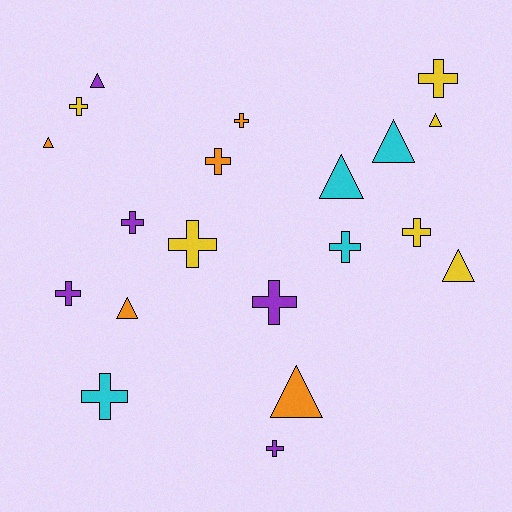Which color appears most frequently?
Yellow, with 6 objects.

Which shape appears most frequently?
Cross, with 12 objects.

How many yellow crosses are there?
There are 4 yellow crosses.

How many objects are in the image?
There are 20 objects.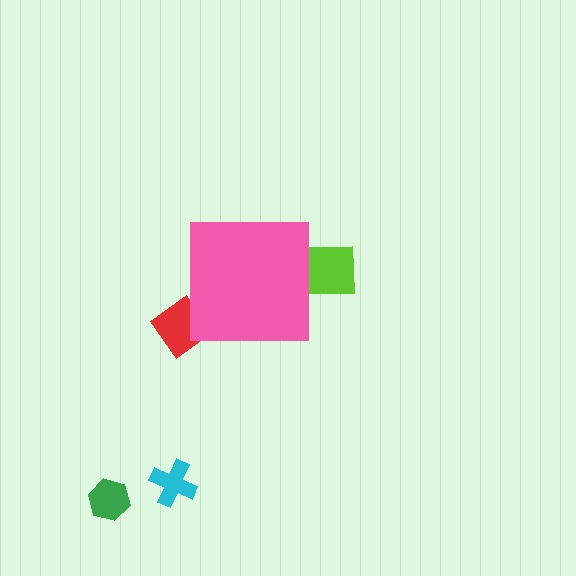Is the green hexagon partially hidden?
No, the green hexagon is fully visible.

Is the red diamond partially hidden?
Yes, the red diamond is partially hidden behind the pink square.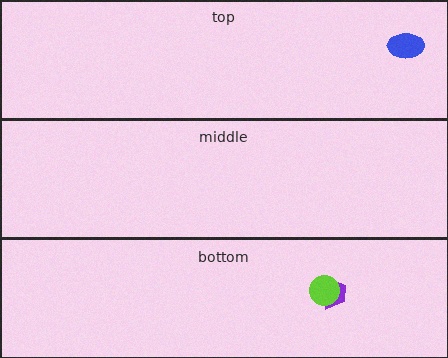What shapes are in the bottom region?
The purple trapezoid, the lime circle.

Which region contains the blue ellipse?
The top region.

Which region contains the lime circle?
The bottom region.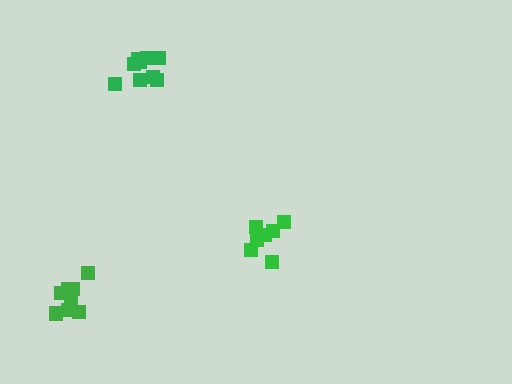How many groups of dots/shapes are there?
There are 3 groups.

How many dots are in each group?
Group 1: 9 dots, Group 2: 7 dots, Group 3: 9 dots (25 total).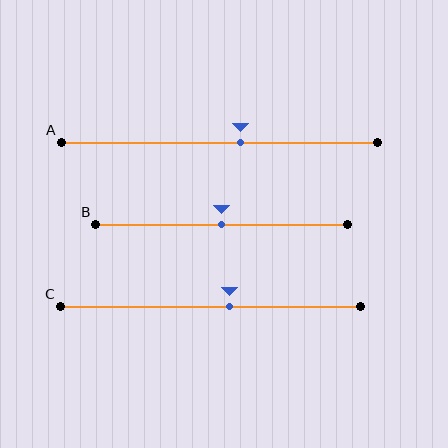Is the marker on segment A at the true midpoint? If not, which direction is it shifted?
No, the marker on segment A is shifted to the right by about 7% of the segment length.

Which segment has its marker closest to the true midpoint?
Segment B has its marker closest to the true midpoint.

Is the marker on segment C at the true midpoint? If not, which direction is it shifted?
No, the marker on segment C is shifted to the right by about 7% of the segment length.